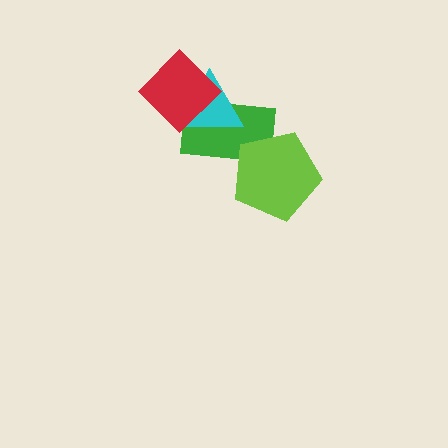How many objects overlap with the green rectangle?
3 objects overlap with the green rectangle.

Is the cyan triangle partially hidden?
Yes, it is partially covered by another shape.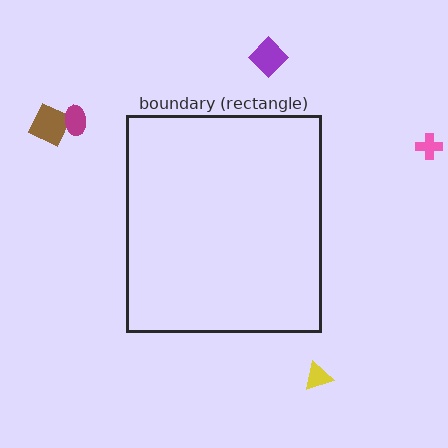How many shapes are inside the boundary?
0 inside, 5 outside.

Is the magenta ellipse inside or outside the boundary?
Outside.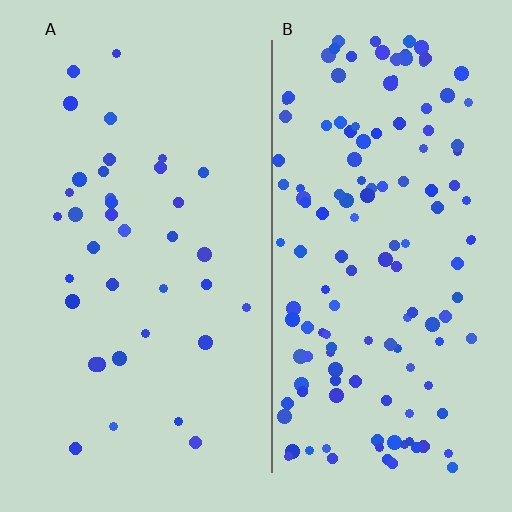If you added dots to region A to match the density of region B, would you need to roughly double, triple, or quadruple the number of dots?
Approximately quadruple.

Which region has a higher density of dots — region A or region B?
B (the right).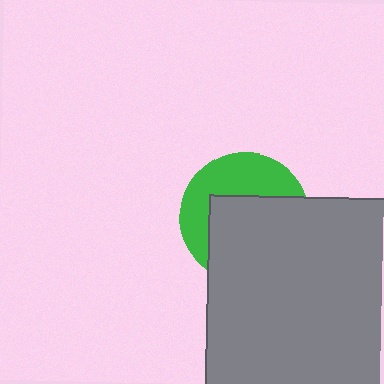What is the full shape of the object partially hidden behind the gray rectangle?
The partially hidden object is a green circle.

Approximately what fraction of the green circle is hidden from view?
Roughly 58% of the green circle is hidden behind the gray rectangle.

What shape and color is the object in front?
The object in front is a gray rectangle.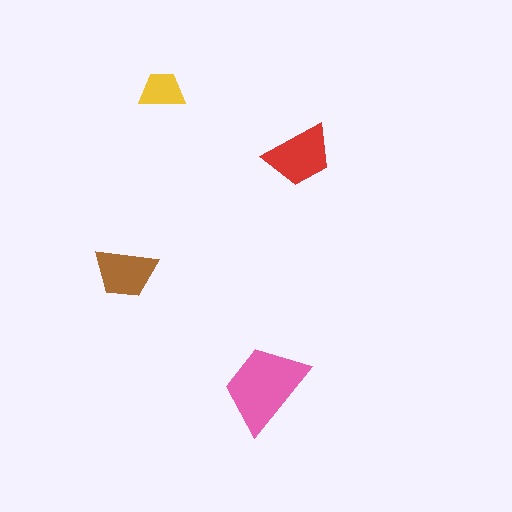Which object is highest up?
The yellow trapezoid is topmost.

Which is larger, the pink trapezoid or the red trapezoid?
The pink one.